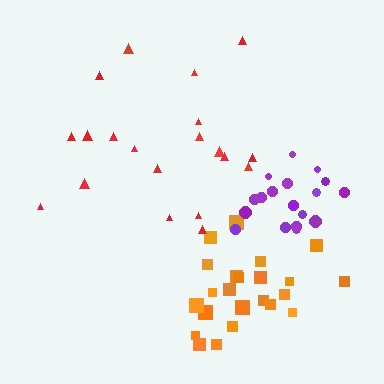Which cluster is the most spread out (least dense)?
Red.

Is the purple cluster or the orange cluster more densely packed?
Purple.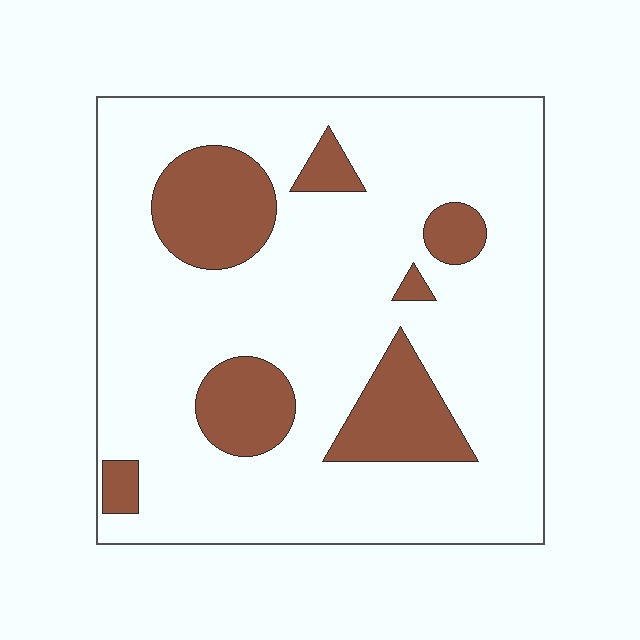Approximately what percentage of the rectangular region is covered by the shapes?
Approximately 20%.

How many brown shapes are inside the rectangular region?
7.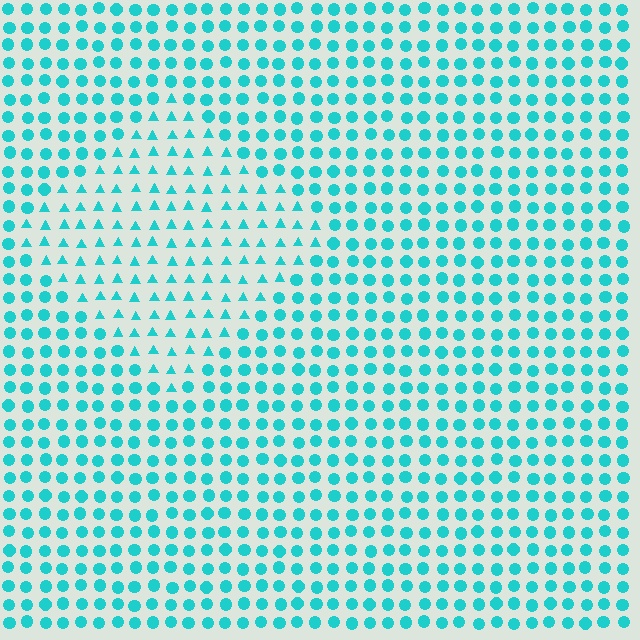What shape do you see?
I see a diamond.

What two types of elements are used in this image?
The image uses triangles inside the diamond region and circles outside it.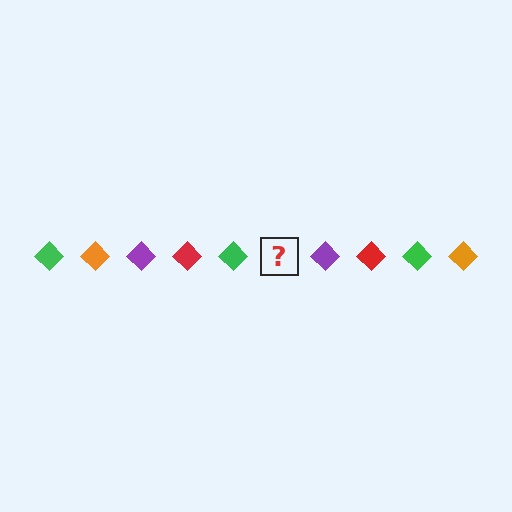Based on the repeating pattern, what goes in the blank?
The blank should be an orange diamond.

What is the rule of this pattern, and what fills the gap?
The rule is that the pattern cycles through green, orange, purple, red diamonds. The gap should be filled with an orange diamond.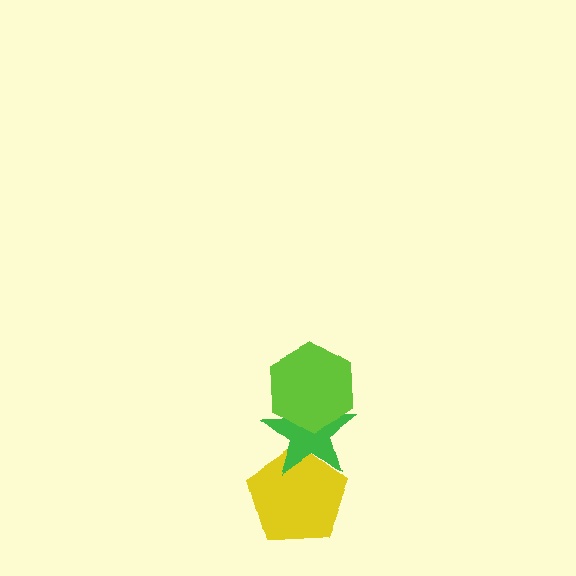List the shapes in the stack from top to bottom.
From top to bottom: the lime hexagon, the green star, the yellow pentagon.